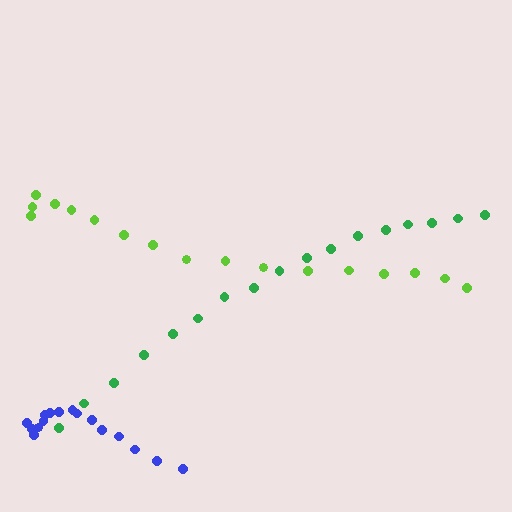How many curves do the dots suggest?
There are 3 distinct paths.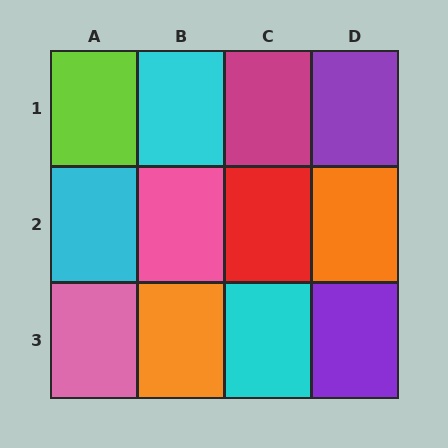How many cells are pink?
2 cells are pink.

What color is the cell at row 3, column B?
Orange.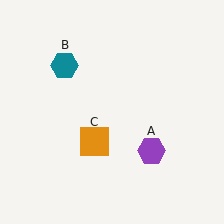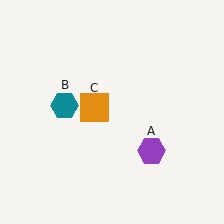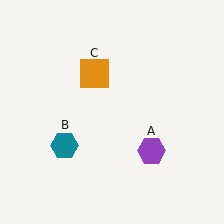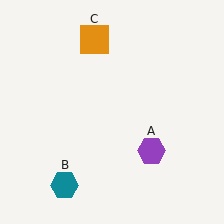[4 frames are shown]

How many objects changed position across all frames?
2 objects changed position: teal hexagon (object B), orange square (object C).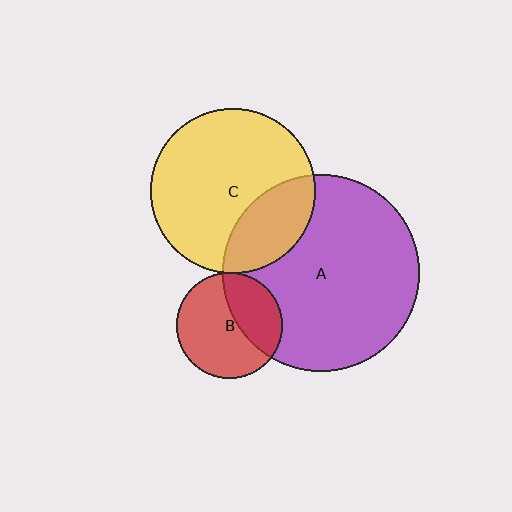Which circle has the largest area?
Circle A (purple).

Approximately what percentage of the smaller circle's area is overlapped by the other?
Approximately 5%.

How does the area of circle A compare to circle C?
Approximately 1.4 times.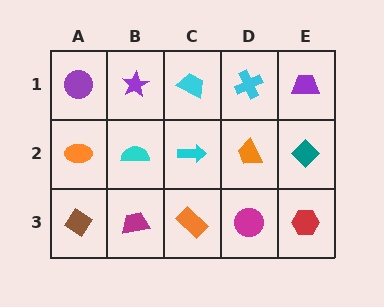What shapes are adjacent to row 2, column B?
A purple star (row 1, column B), a magenta trapezoid (row 3, column B), an orange ellipse (row 2, column A), a cyan arrow (row 2, column C).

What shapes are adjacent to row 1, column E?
A teal diamond (row 2, column E), a cyan cross (row 1, column D).